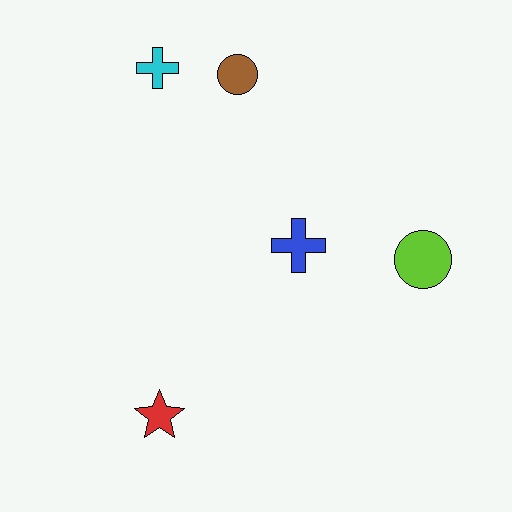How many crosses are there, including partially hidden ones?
There are 2 crosses.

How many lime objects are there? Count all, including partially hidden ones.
There is 1 lime object.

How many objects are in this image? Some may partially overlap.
There are 5 objects.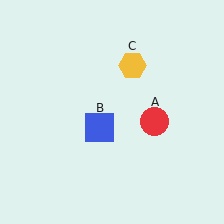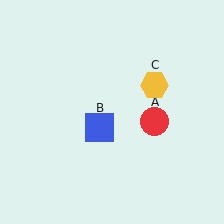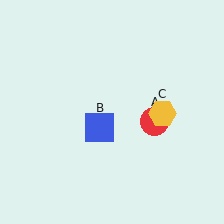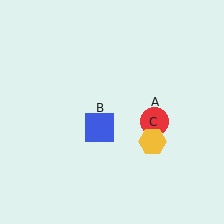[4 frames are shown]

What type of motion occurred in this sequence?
The yellow hexagon (object C) rotated clockwise around the center of the scene.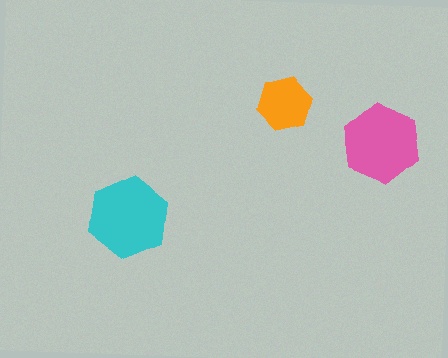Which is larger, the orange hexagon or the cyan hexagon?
The cyan one.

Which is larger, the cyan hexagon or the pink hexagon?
The cyan one.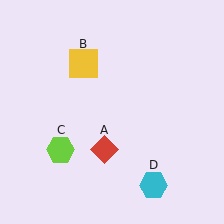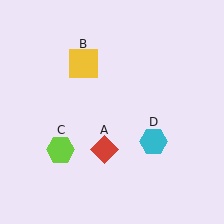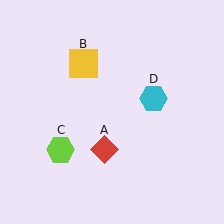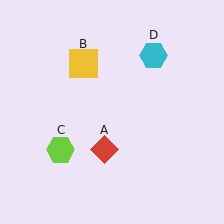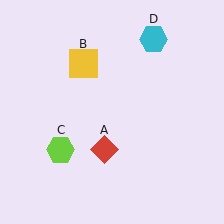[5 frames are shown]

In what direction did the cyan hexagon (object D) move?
The cyan hexagon (object D) moved up.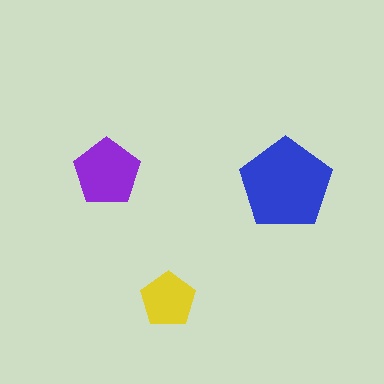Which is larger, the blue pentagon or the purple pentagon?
The blue one.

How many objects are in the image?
There are 3 objects in the image.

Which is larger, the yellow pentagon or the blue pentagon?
The blue one.